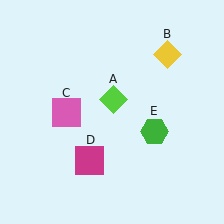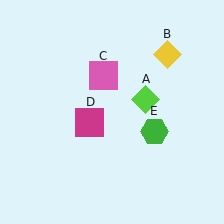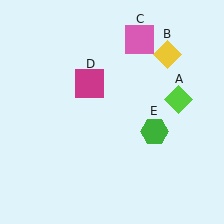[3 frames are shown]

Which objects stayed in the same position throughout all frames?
Yellow diamond (object B) and green hexagon (object E) remained stationary.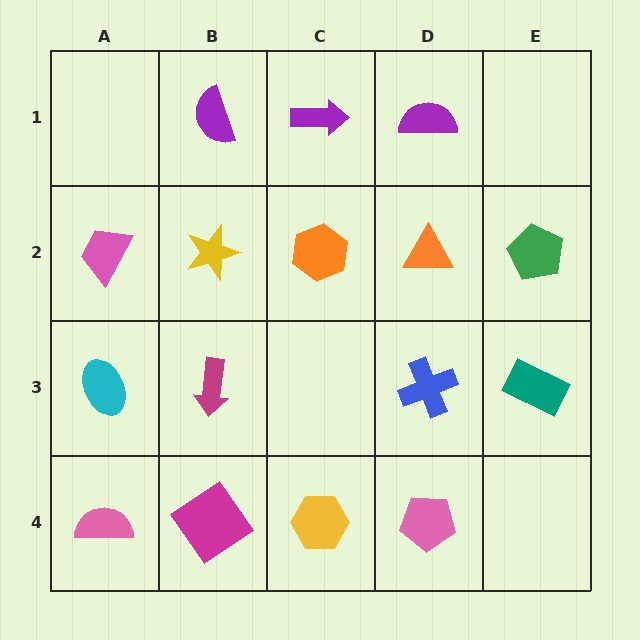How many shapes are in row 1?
3 shapes.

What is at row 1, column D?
A purple semicircle.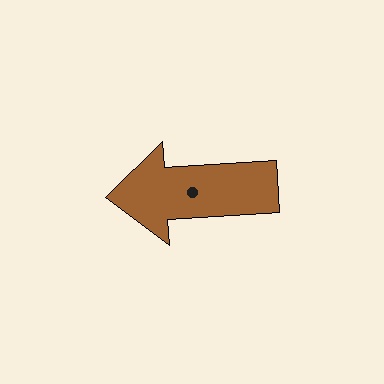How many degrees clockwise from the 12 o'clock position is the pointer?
Approximately 266 degrees.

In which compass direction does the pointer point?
West.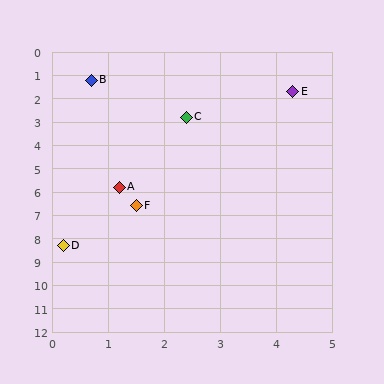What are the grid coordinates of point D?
Point D is at approximately (0.2, 8.3).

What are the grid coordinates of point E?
Point E is at approximately (4.3, 1.7).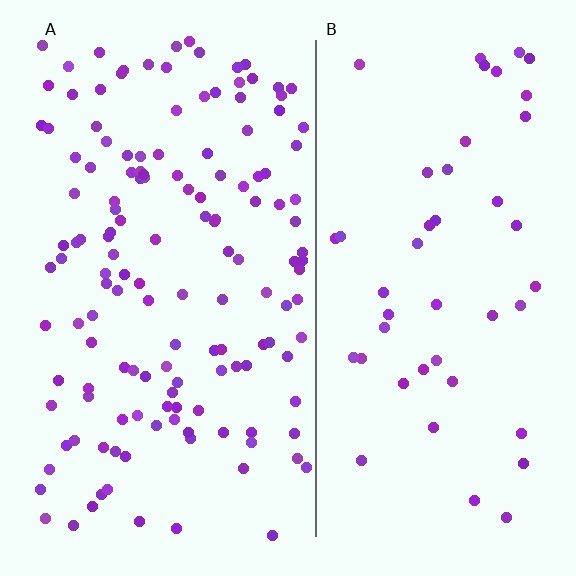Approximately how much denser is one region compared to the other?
Approximately 3.1× — region A over region B.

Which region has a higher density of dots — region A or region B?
A (the left).